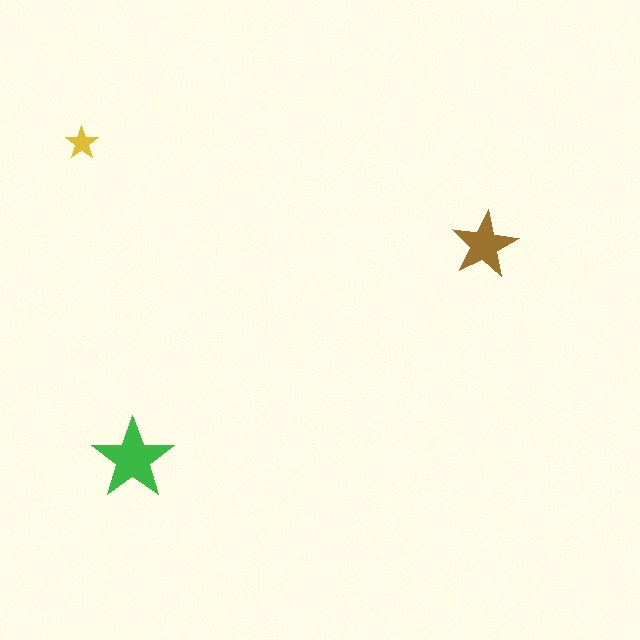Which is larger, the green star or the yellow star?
The green one.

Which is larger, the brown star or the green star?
The green one.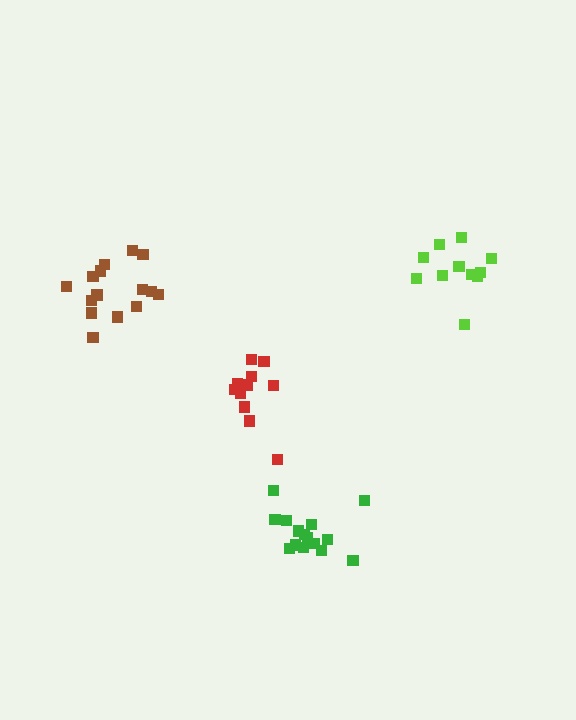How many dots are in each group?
Group 1: 15 dots, Group 2: 15 dots, Group 3: 11 dots, Group 4: 11 dots (52 total).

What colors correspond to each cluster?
The clusters are colored: green, brown, lime, red.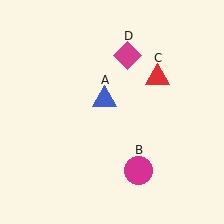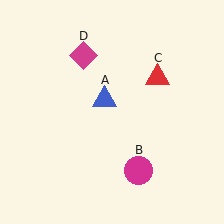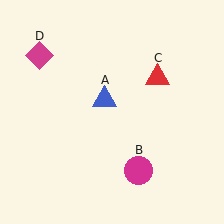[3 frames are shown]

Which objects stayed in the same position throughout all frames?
Blue triangle (object A) and magenta circle (object B) and red triangle (object C) remained stationary.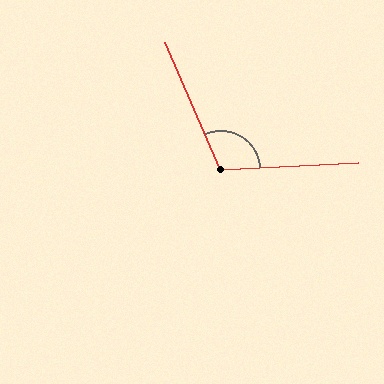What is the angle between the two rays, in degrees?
Approximately 111 degrees.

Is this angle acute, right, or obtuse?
It is obtuse.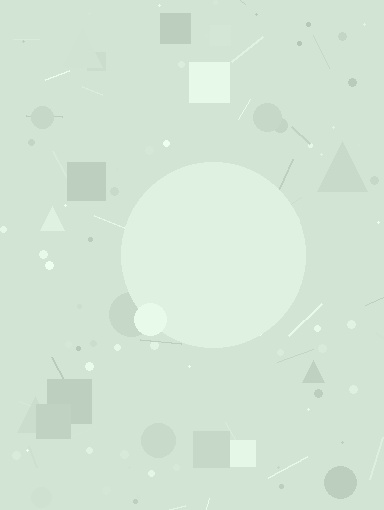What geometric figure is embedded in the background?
A circle is embedded in the background.